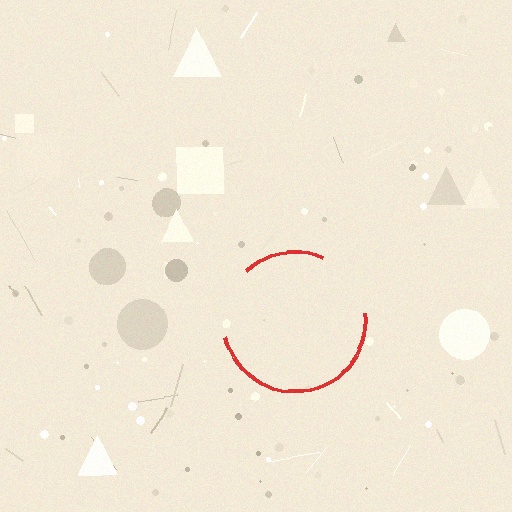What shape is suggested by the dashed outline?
The dashed outline suggests a circle.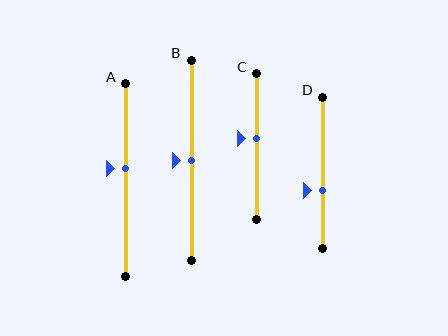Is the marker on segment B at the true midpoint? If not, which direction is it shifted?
Yes, the marker on segment B is at the true midpoint.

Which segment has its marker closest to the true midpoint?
Segment B has its marker closest to the true midpoint.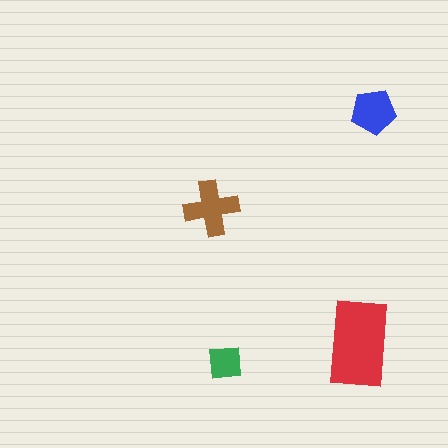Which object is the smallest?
The green square.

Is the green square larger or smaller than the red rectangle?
Smaller.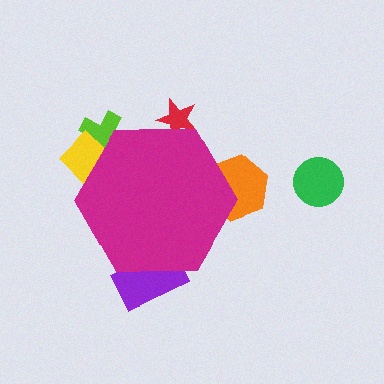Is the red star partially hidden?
Yes, the red star is partially hidden behind the magenta hexagon.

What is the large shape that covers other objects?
A magenta hexagon.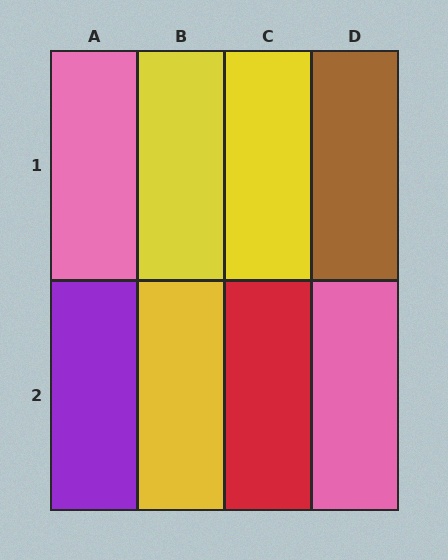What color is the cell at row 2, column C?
Red.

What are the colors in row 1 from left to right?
Pink, yellow, yellow, brown.